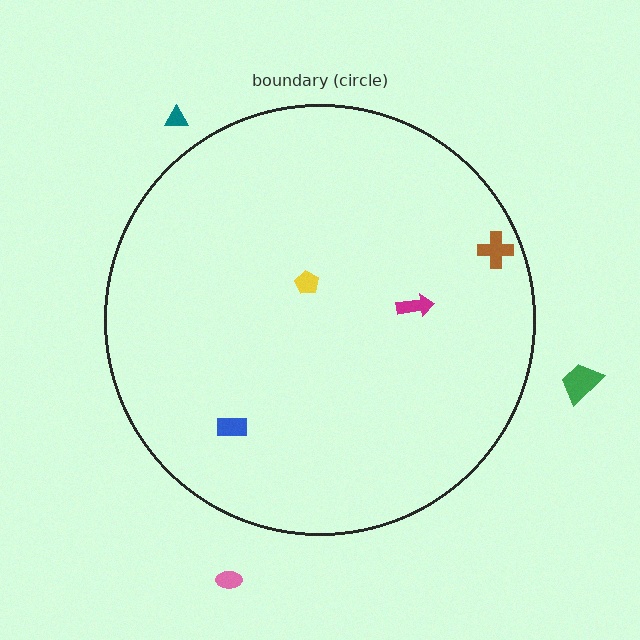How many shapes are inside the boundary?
4 inside, 3 outside.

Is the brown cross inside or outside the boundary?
Inside.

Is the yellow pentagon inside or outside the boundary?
Inside.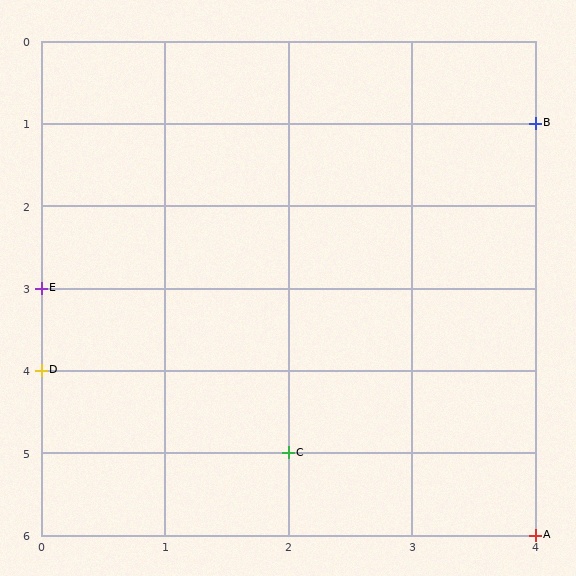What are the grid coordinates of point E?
Point E is at grid coordinates (0, 3).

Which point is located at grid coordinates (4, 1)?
Point B is at (4, 1).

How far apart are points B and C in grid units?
Points B and C are 2 columns and 4 rows apart (about 4.5 grid units diagonally).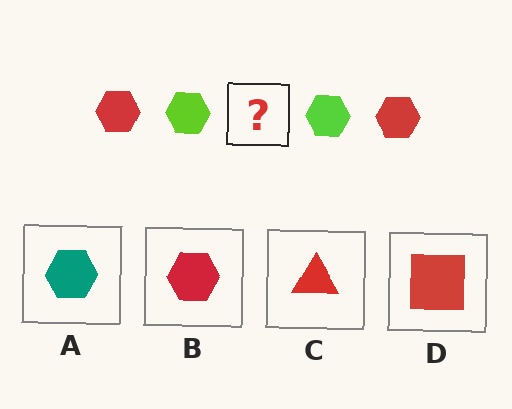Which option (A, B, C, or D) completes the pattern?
B.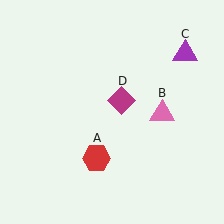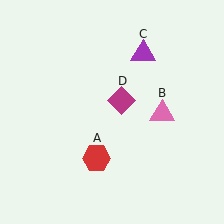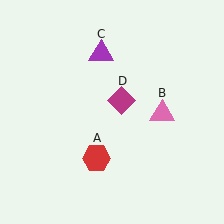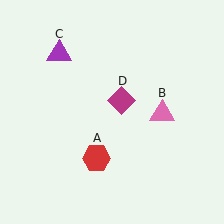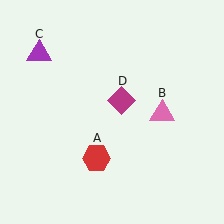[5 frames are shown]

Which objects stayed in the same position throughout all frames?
Red hexagon (object A) and pink triangle (object B) and magenta diamond (object D) remained stationary.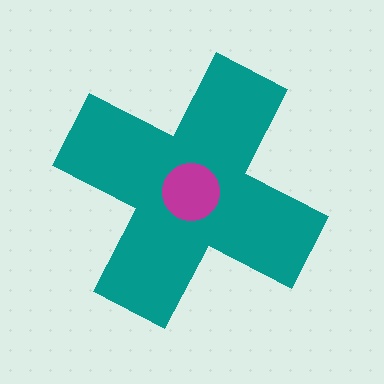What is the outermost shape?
The teal cross.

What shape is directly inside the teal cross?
The magenta circle.